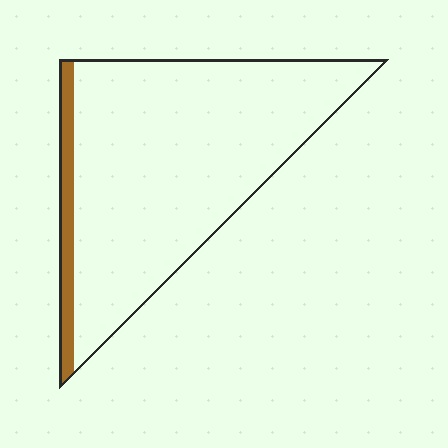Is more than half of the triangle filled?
No.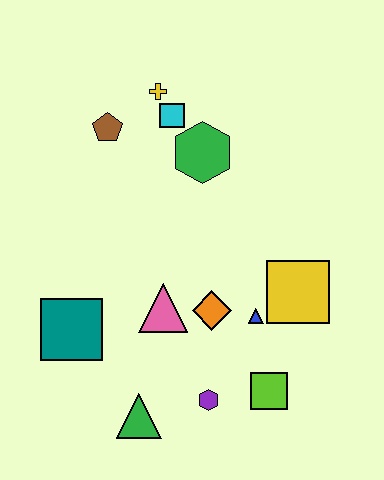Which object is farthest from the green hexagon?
The green triangle is farthest from the green hexagon.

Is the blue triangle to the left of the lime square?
Yes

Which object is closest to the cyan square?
The yellow cross is closest to the cyan square.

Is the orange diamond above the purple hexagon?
Yes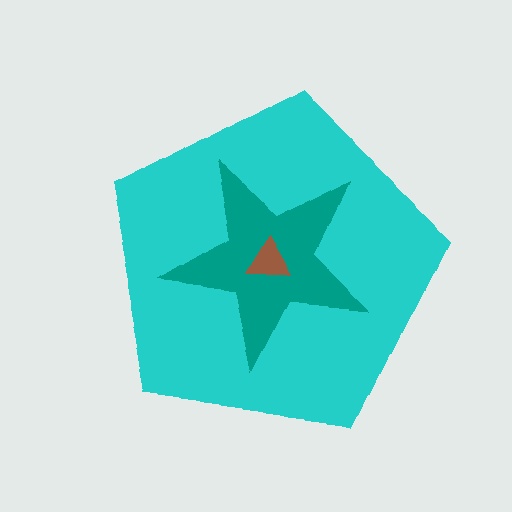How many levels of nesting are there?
3.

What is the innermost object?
The brown triangle.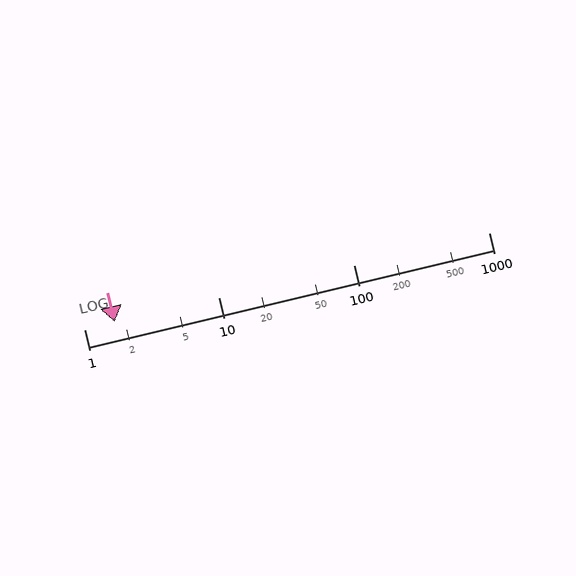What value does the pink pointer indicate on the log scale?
The pointer indicates approximately 1.7.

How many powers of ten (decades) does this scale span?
The scale spans 3 decades, from 1 to 1000.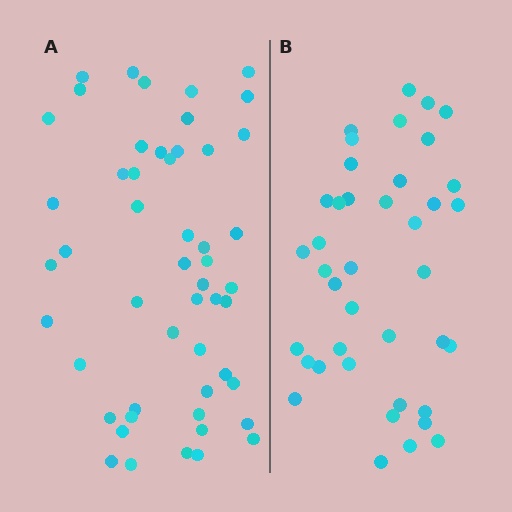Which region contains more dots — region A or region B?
Region A (the left region) has more dots.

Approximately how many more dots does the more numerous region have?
Region A has roughly 12 or so more dots than region B.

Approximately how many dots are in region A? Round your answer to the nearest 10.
About 50 dots. (The exact count is 51, which rounds to 50.)